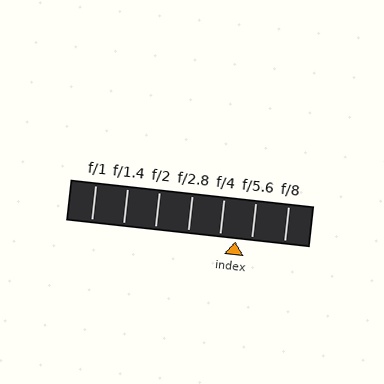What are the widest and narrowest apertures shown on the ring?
The widest aperture shown is f/1 and the narrowest is f/8.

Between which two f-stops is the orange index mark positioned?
The index mark is between f/4 and f/5.6.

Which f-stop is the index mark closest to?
The index mark is closest to f/5.6.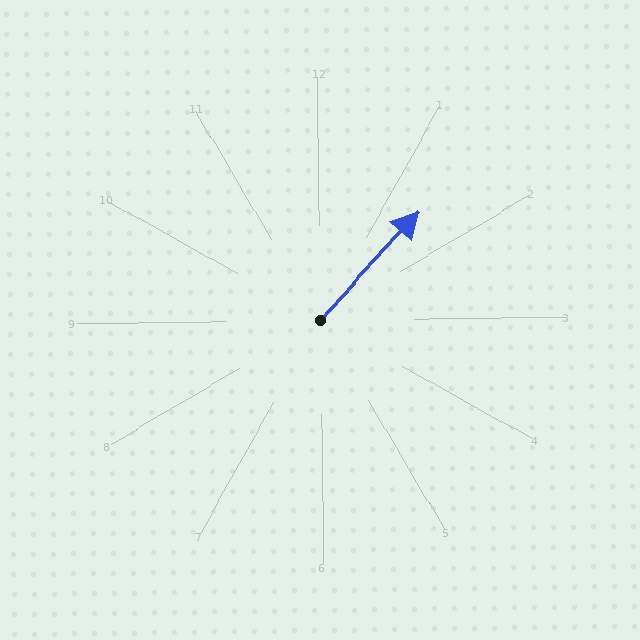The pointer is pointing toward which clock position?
Roughly 1 o'clock.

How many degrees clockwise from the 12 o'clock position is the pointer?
Approximately 43 degrees.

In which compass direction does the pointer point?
Northeast.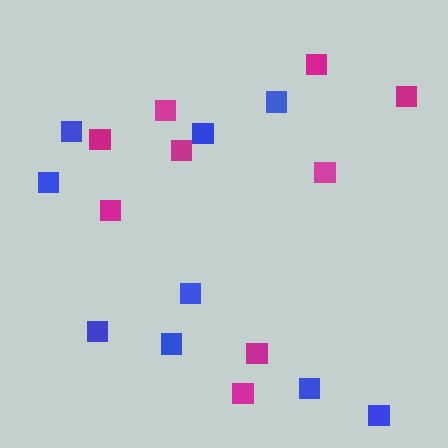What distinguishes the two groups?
There are 2 groups: one group of magenta squares (9) and one group of blue squares (9).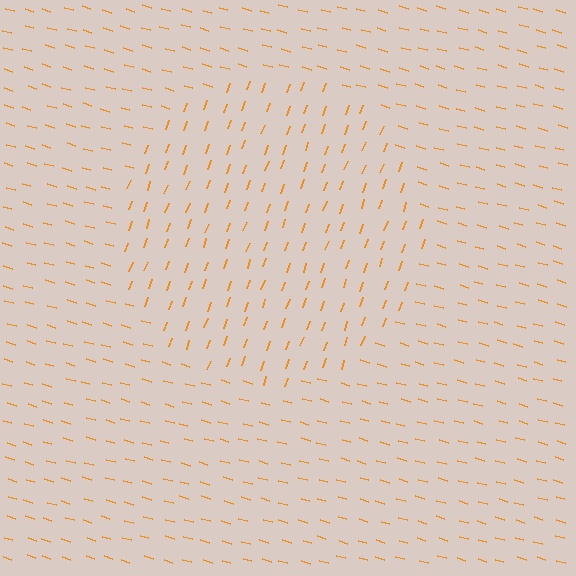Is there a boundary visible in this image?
Yes, there is a texture boundary formed by a change in line orientation.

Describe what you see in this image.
The image is filled with small orange line segments. A circle region in the image has lines oriented differently from the surrounding lines, creating a visible texture boundary.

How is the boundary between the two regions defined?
The boundary is defined purely by a change in line orientation (approximately 86 degrees difference). All lines are the same color and thickness.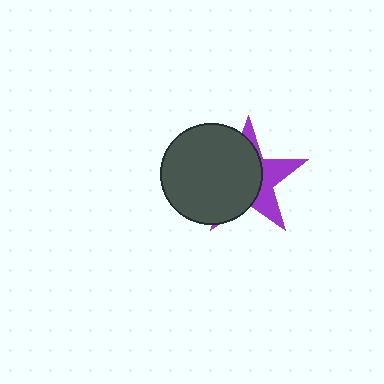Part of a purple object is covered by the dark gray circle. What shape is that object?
It is a star.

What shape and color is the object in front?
The object in front is a dark gray circle.